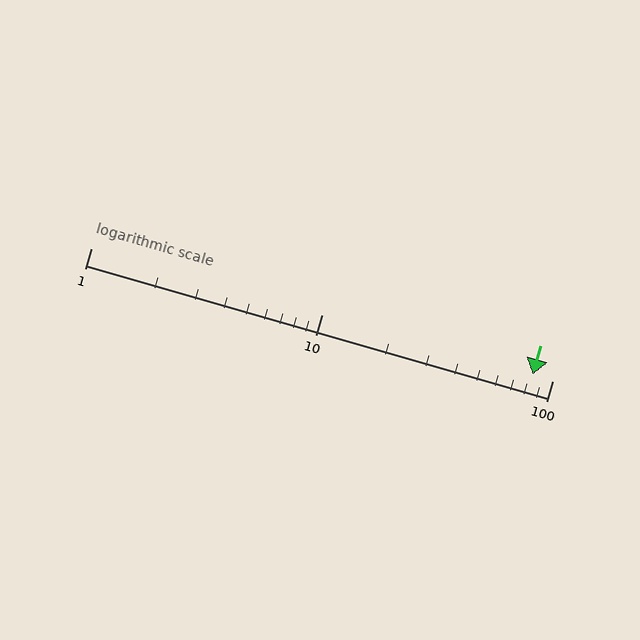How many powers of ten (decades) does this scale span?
The scale spans 2 decades, from 1 to 100.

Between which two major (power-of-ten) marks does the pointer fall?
The pointer is between 10 and 100.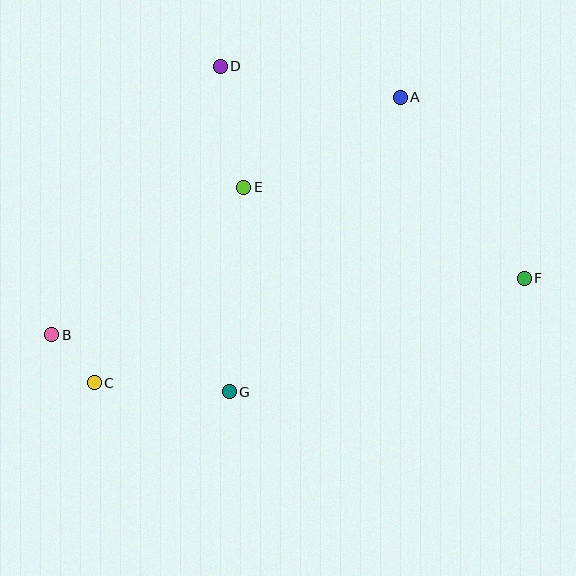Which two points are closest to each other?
Points B and C are closest to each other.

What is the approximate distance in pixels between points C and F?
The distance between C and F is approximately 443 pixels.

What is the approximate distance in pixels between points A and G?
The distance between A and G is approximately 341 pixels.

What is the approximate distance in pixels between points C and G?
The distance between C and G is approximately 135 pixels.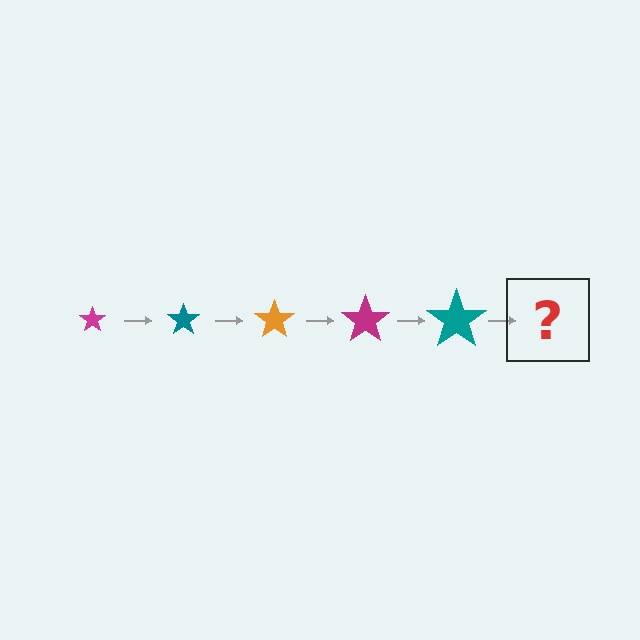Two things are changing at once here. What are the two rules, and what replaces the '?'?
The two rules are that the star grows larger each step and the color cycles through magenta, teal, and orange. The '?' should be an orange star, larger than the previous one.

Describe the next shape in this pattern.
It should be an orange star, larger than the previous one.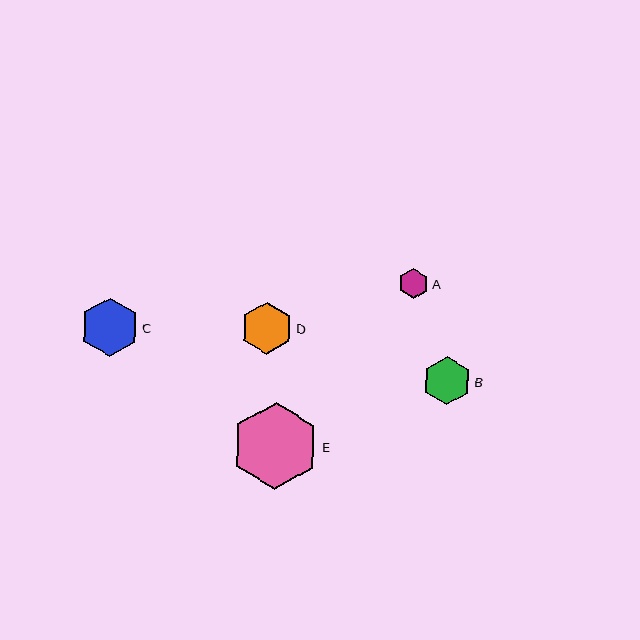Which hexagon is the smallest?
Hexagon A is the smallest with a size of approximately 30 pixels.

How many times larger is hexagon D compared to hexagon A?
Hexagon D is approximately 1.7 times the size of hexagon A.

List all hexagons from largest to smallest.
From largest to smallest: E, C, D, B, A.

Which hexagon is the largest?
Hexagon E is the largest with a size of approximately 87 pixels.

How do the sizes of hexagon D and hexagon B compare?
Hexagon D and hexagon B are approximately the same size.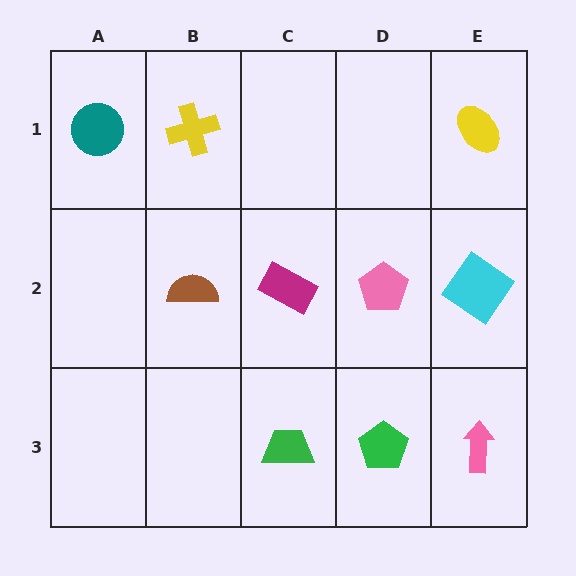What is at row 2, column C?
A magenta rectangle.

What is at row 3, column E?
A pink arrow.